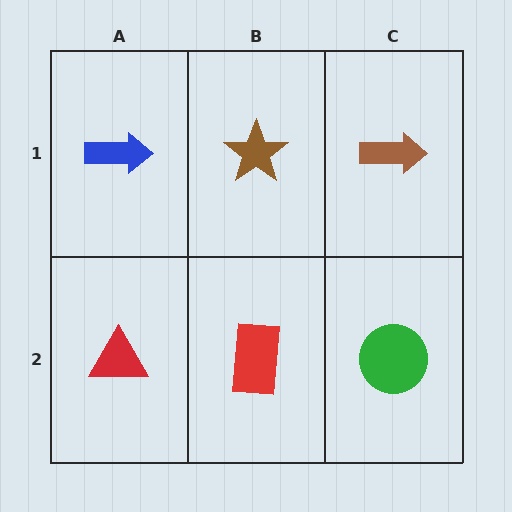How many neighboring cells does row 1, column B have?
3.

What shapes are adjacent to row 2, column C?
A brown arrow (row 1, column C), a red rectangle (row 2, column B).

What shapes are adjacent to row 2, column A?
A blue arrow (row 1, column A), a red rectangle (row 2, column B).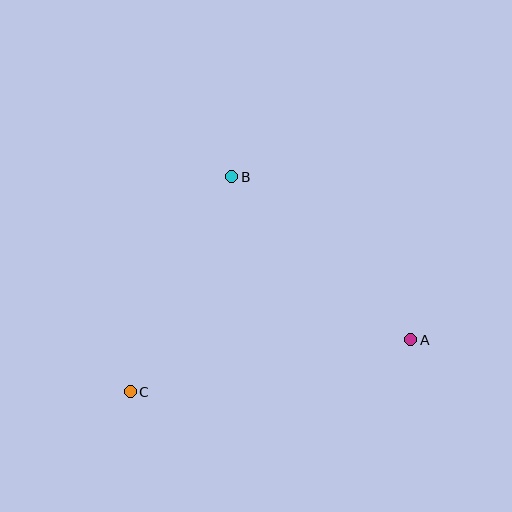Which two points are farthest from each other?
Points A and C are farthest from each other.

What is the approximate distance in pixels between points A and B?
The distance between A and B is approximately 242 pixels.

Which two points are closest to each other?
Points B and C are closest to each other.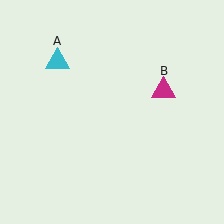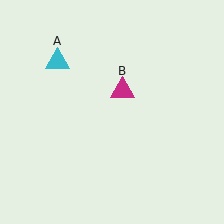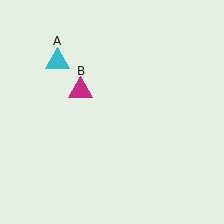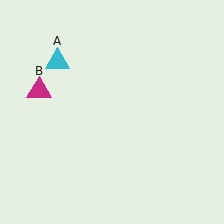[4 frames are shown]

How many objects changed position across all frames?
1 object changed position: magenta triangle (object B).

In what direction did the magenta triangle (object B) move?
The magenta triangle (object B) moved left.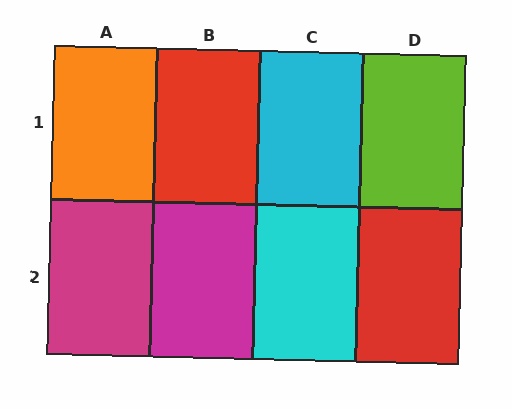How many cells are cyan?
2 cells are cyan.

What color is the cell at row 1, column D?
Lime.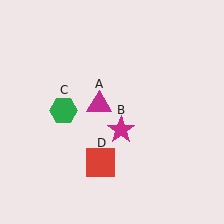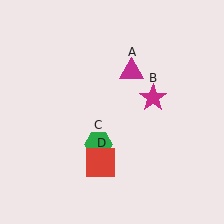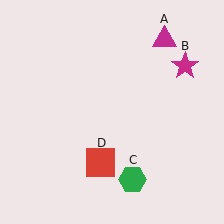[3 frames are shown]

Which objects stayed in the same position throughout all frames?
Red square (object D) remained stationary.